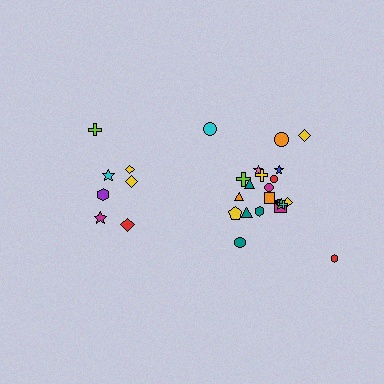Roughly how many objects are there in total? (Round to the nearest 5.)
Roughly 30 objects in total.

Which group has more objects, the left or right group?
The right group.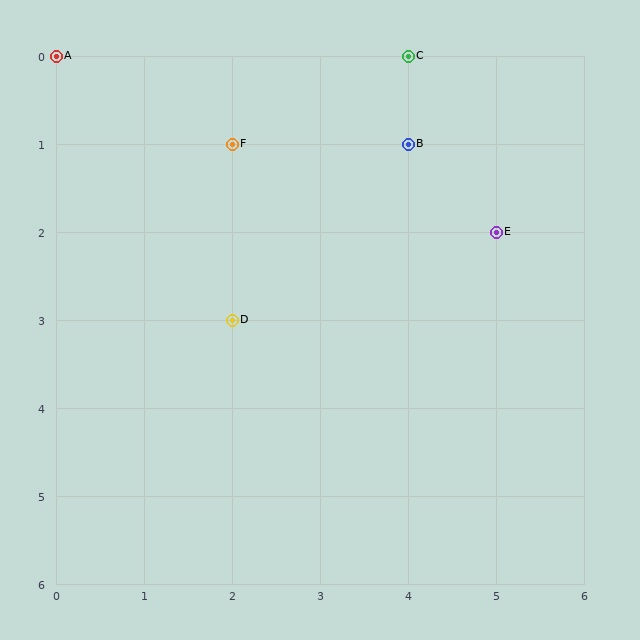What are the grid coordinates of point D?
Point D is at grid coordinates (2, 3).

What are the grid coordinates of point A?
Point A is at grid coordinates (0, 0).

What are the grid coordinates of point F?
Point F is at grid coordinates (2, 1).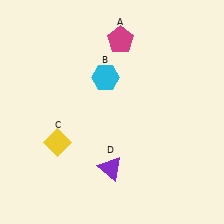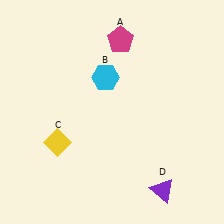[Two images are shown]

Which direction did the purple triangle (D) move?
The purple triangle (D) moved right.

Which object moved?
The purple triangle (D) moved right.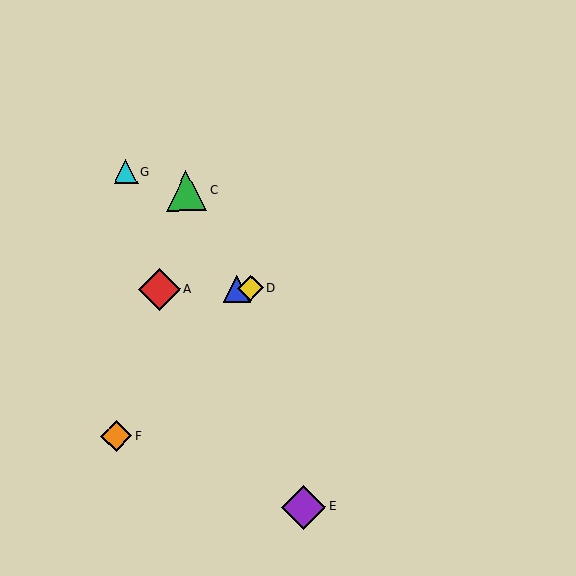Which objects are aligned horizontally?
Objects A, B, D are aligned horizontally.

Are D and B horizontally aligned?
Yes, both are at y≈288.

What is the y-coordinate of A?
Object A is at y≈289.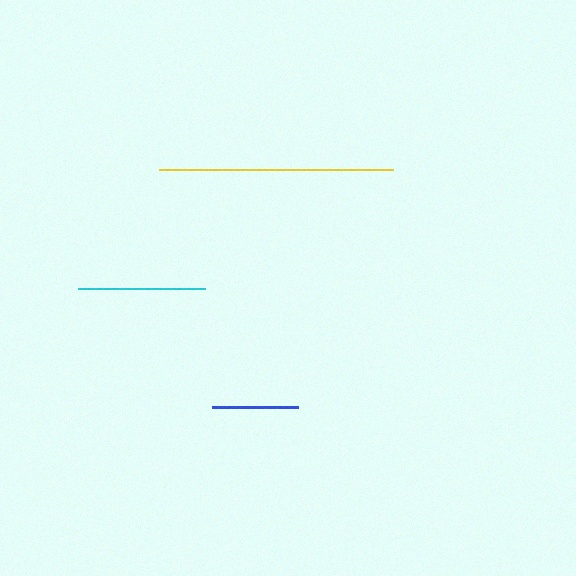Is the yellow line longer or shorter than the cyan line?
The yellow line is longer than the cyan line.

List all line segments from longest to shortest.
From longest to shortest: yellow, cyan, blue.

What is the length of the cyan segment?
The cyan segment is approximately 127 pixels long.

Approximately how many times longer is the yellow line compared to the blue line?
The yellow line is approximately 2.7 times the length of the blue line.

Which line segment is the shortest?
The blue line is the shortest at approximately 87 pixels.